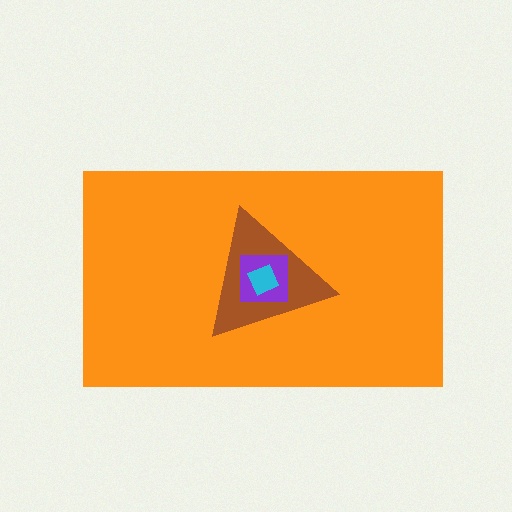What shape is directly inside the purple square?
The cyan diamond.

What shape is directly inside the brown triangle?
The purple square.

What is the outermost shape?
The orange rectangle.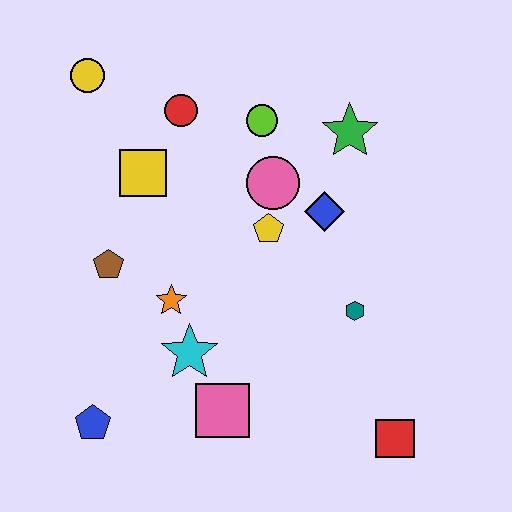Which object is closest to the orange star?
The cyan star is closest to the orange star.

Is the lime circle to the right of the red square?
No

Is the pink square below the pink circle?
Yes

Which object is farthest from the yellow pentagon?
The blue pentagon is farthest from the yellow pentagon.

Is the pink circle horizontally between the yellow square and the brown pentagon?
No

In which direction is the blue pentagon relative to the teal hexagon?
The blue pentagon is to the left of the teal hexagon.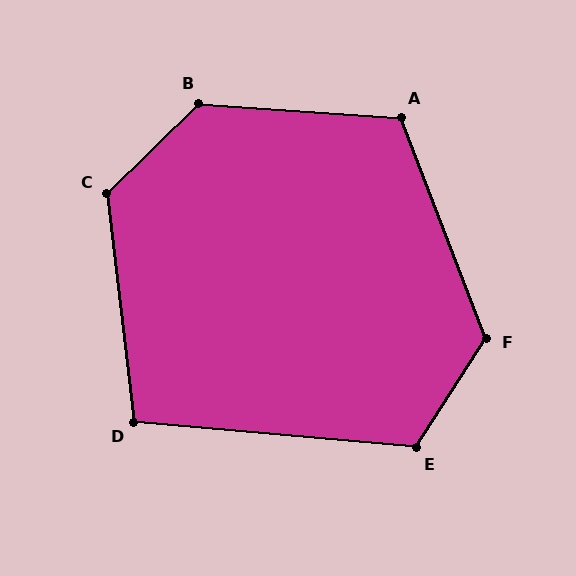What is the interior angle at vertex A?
Approximately 115 degrees (obtuse).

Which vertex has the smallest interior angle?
D, at approximately 102 degrees.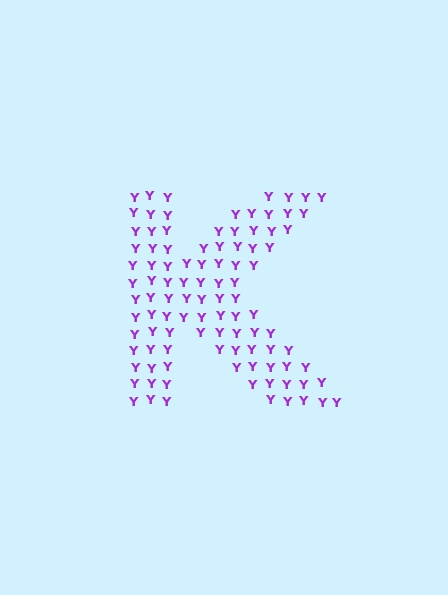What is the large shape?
The large shape is the letter K.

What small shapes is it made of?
It is made of small letter Y's.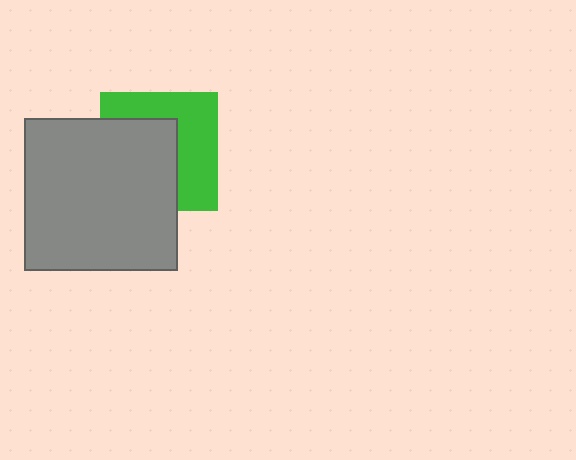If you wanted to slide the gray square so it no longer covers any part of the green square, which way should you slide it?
Slide it toward the lower-left — that is the most direct way to separate the two shapes.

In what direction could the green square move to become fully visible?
The green square could move toward the upper-right. That would shift it out from behind the gray square entirely.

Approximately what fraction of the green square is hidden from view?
Roughly 52% of the green square is hidden behind the gray square.